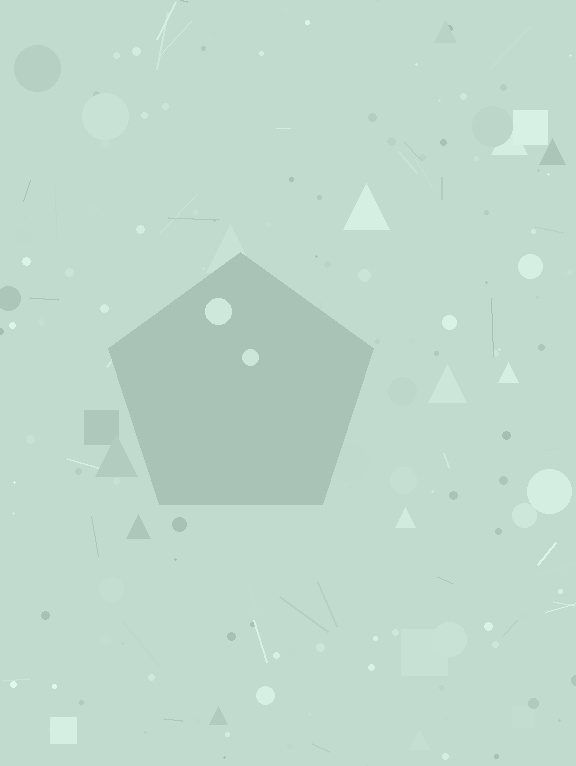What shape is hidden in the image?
A pentagon is hidden in the image.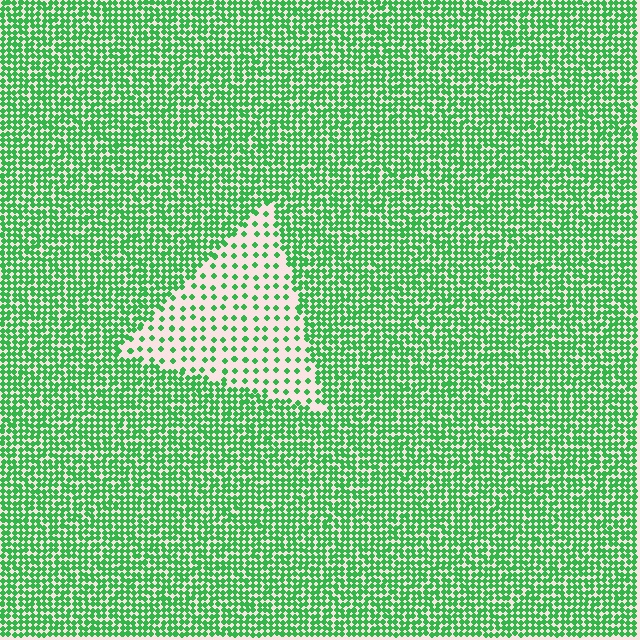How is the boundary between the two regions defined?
The boundary is defined by a change in element density (approximately 3.1x ratio). All elements are the same color, size, and shape.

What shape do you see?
I see a triangle.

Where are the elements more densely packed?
The elements are more densely packed outside the triangle boundary.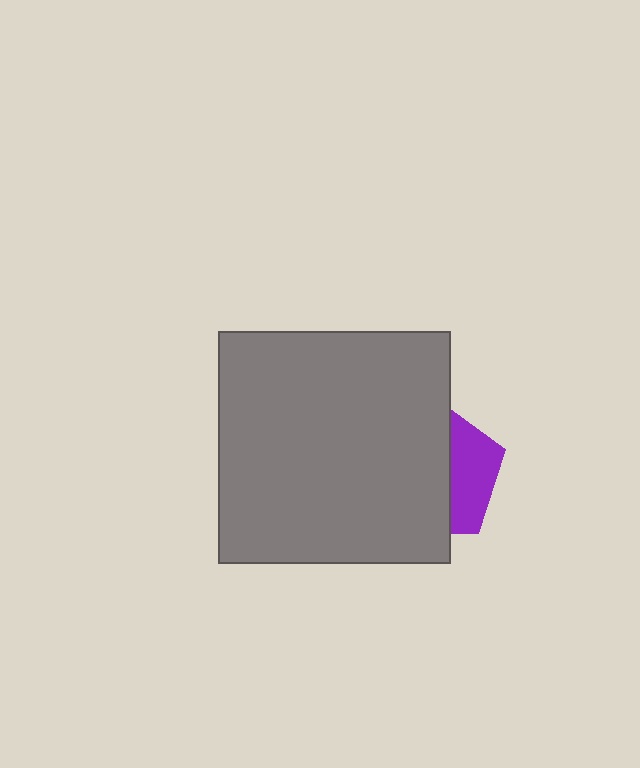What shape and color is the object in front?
The object in front is a gray square.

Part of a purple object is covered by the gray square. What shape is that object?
It is a pentagon.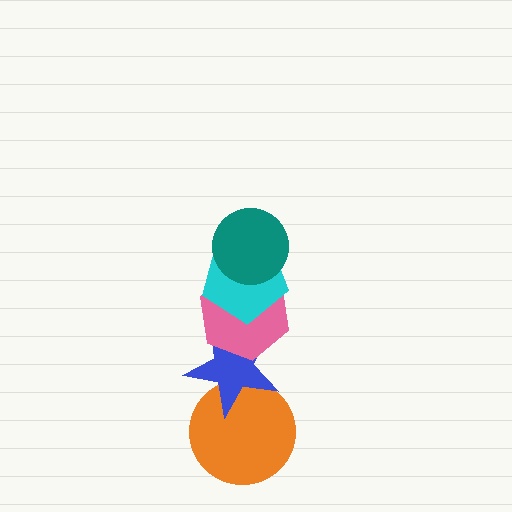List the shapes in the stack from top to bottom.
From top to bottom: the teal circle, the cyan pentagon, the pink hexagon, the blue star, the orange circle.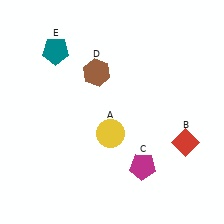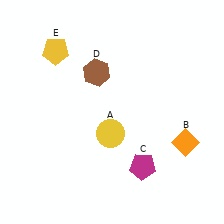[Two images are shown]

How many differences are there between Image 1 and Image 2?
There are 2 differences between the two images.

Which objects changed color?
B changed from red to orange. E changed from teal to yellow.